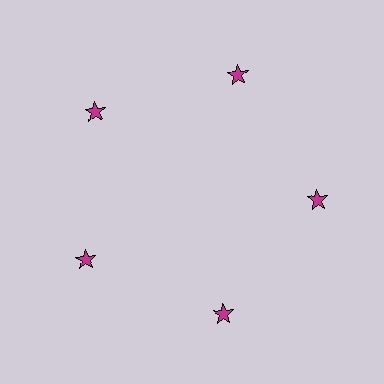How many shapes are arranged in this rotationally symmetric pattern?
There are 5 shapes, arranged in 5 groups of 1.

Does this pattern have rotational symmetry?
Yes, this pattern has 5-fold rotational symmetry. It looks the same after rotating 72 degrees around the center.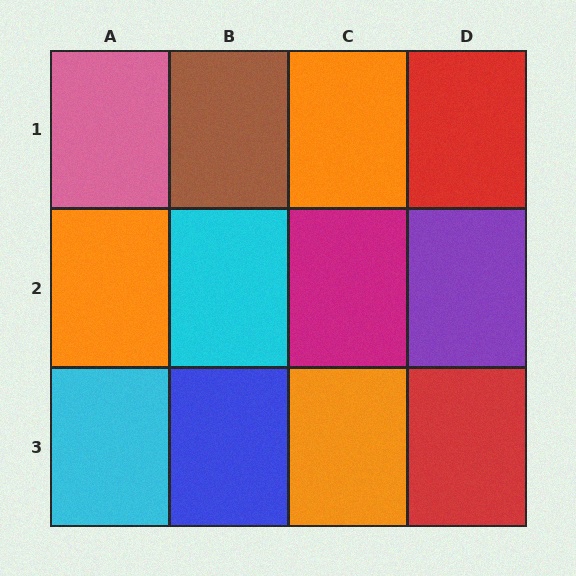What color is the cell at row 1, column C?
Orange.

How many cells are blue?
1 cell is blue.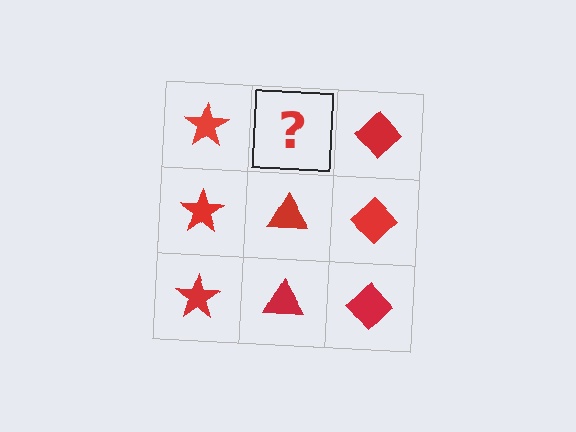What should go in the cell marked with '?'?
The missing cell should contain a red triangle.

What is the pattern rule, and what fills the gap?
The rule is that each column has a consistent shape. The gap should be filled with a red triangle.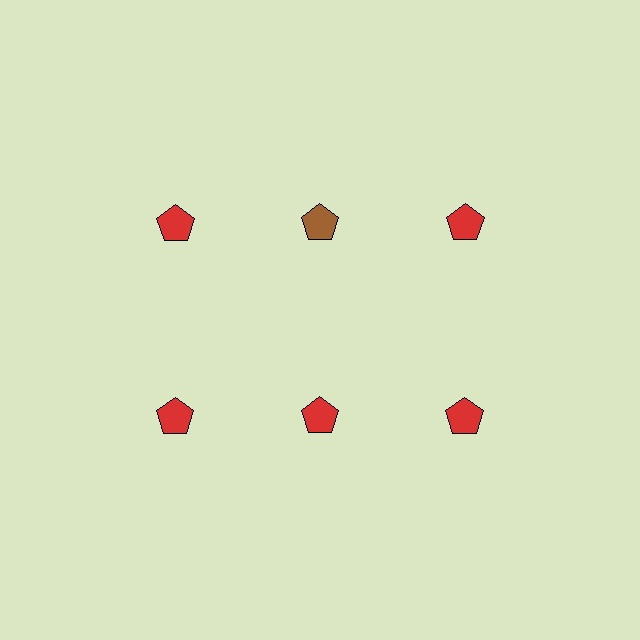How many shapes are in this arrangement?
There are 6 shapes arranged in a grid pattern.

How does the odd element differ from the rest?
It has a different color: brown instead of red.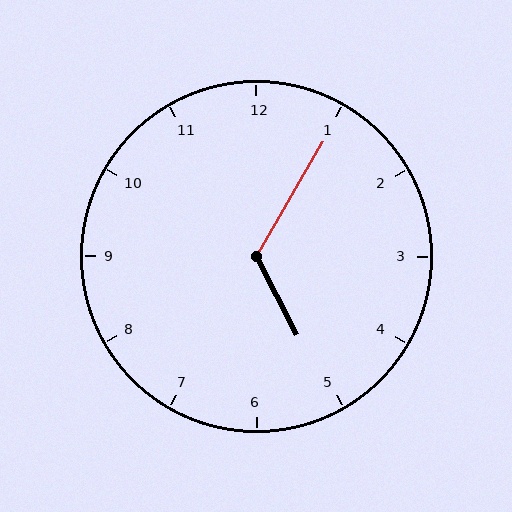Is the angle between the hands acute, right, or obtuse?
It is obtuse.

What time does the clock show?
5:05.